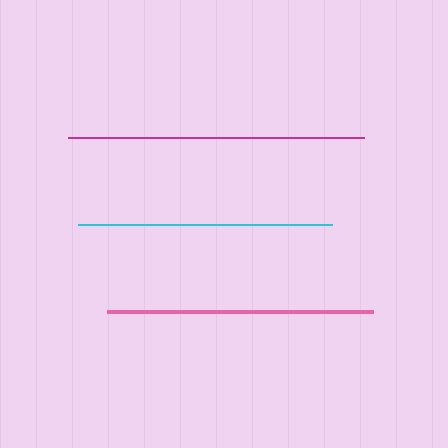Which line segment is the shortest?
The cyan line is the shortest at approximately 254 pixels.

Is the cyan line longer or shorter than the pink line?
The pink line is longer than the cyan line.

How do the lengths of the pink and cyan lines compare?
The pink and cyan lines are approximately the same length.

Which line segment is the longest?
The magenta line is the longest at approximately 297 pixels.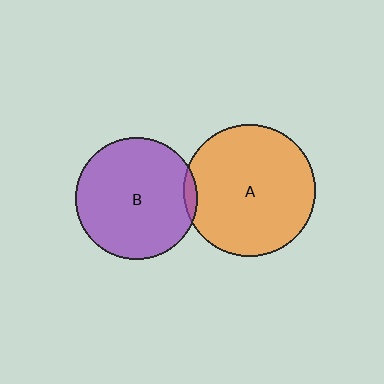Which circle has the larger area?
Circle A (orange).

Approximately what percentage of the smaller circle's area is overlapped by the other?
Approximately 5%.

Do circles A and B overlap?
Yes.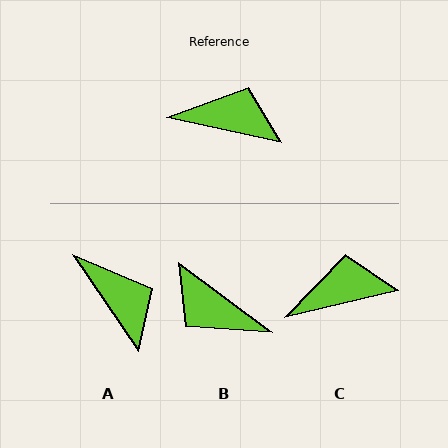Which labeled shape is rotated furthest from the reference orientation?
B, about 156 degrees away.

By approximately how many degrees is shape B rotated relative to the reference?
Approximately 156 degrees counter-clockwise.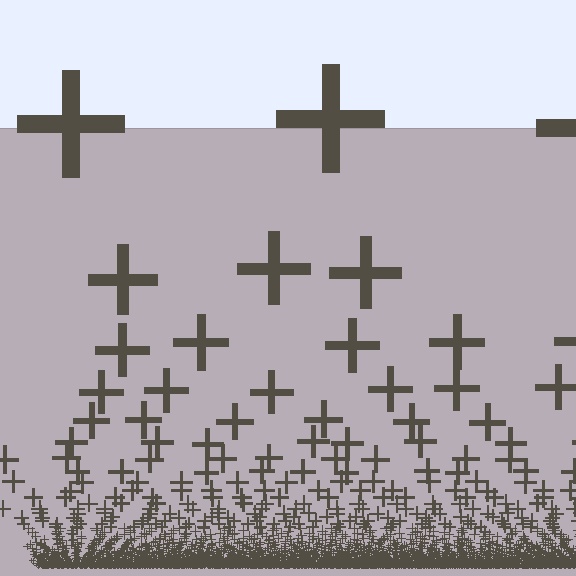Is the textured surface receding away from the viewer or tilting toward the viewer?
The surface appears to tilt toward the viewer. Texture elements get larger and sparser toward the top.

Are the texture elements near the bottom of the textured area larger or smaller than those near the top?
Smaller. The gradient is inverted — elements near the bottom are smaller and denser.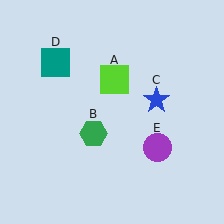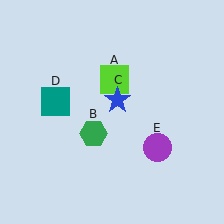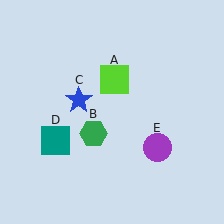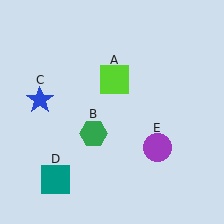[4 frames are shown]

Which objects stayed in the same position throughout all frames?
Lime square (object A) and green hexagon (object B) and purple circle (object E) remained stationary.